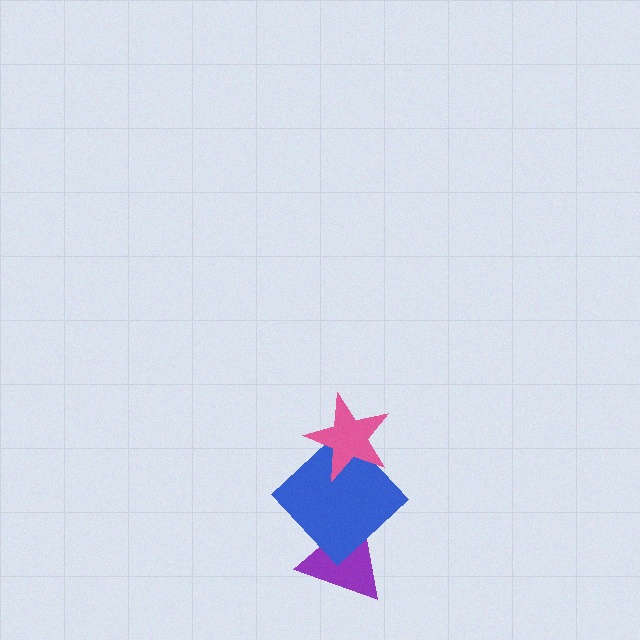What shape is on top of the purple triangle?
The blue diamond is on top of the purple triangle.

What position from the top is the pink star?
The pink star is 1st from the top.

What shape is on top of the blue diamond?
The pink star is on top of the blue diamond.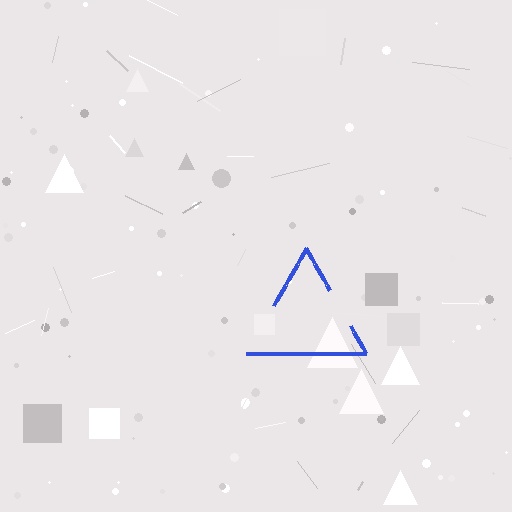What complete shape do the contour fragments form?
The contour fragments form a triangle.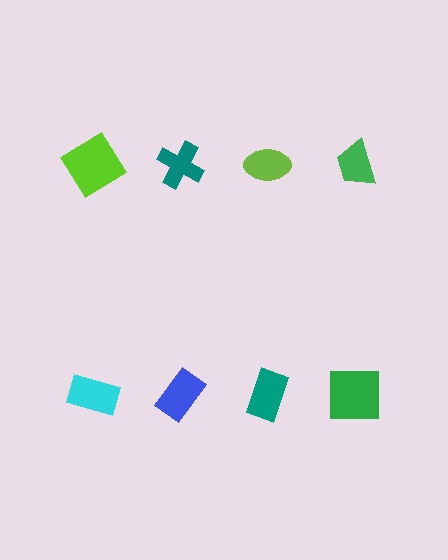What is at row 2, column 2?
A blue rectangle.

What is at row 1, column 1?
A lime diamond.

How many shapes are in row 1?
4 shapes.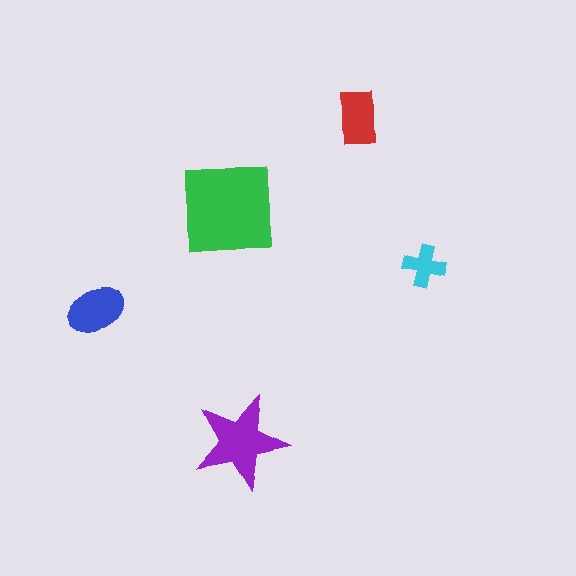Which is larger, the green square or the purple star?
The green square.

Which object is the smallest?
The cyan cross.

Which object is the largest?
The green square.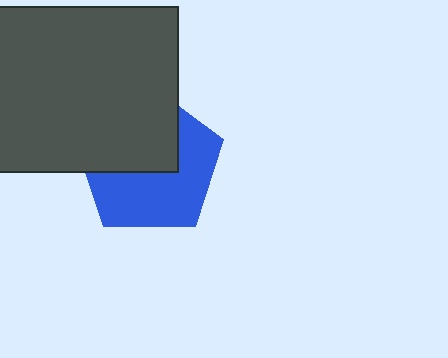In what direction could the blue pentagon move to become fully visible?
The blue pentagon could move down. That would shift it out from behind the dark gray rectangle entirely.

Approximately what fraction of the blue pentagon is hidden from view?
Roughly 46% of the blue pentagon is hidden behind the dark gray rectangle.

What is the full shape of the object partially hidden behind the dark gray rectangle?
The partially hidden object is a blue pentagon.